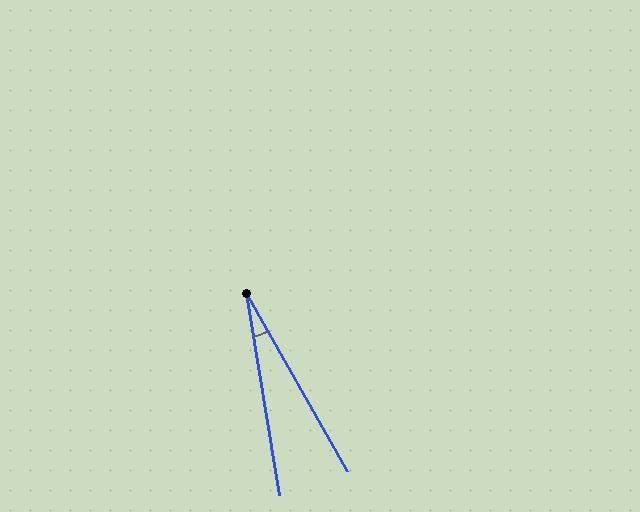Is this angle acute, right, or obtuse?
It is acute.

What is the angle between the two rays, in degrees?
Approximately 21 degrees.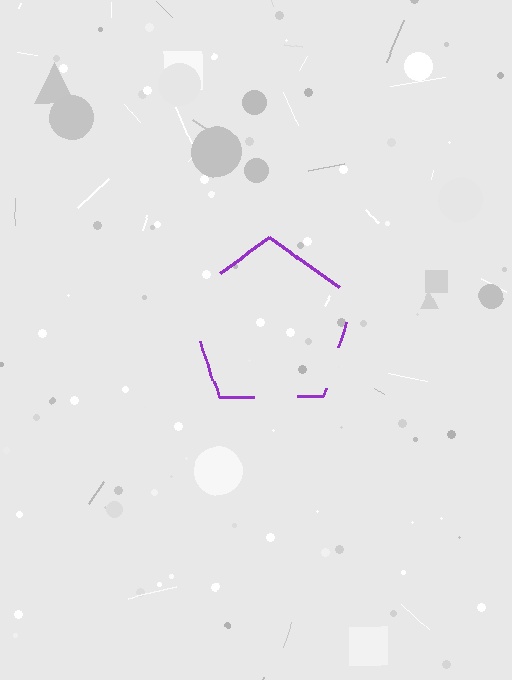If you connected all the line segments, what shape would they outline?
They would outline a pentagon.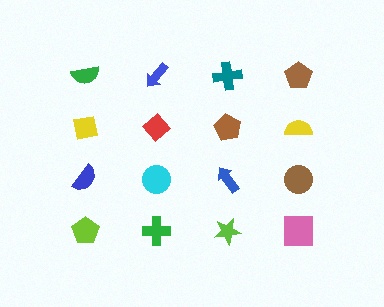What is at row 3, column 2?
A cyan circle.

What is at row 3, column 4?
A brown circle.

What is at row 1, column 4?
A brown pentagon.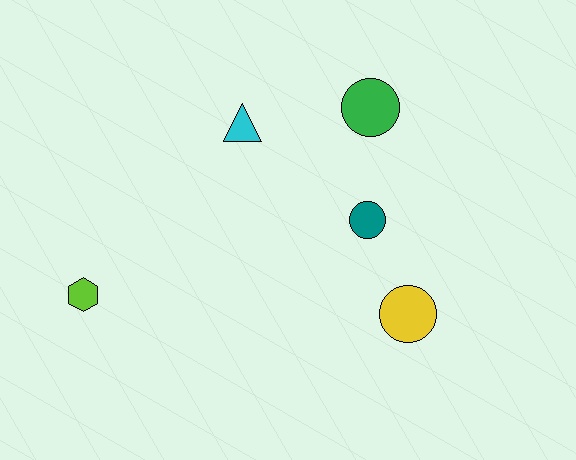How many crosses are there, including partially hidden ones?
There are no crosses.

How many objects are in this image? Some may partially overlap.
There are 5 objects.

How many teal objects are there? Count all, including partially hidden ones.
There is 1 teal object.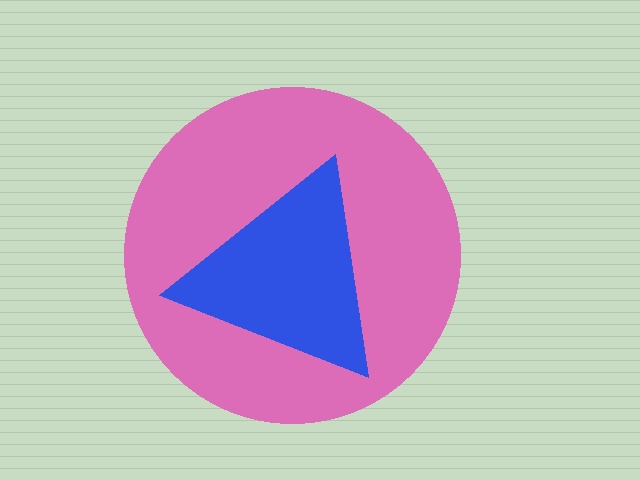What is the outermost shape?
The pink circle.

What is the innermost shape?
The blue triangle.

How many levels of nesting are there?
2.